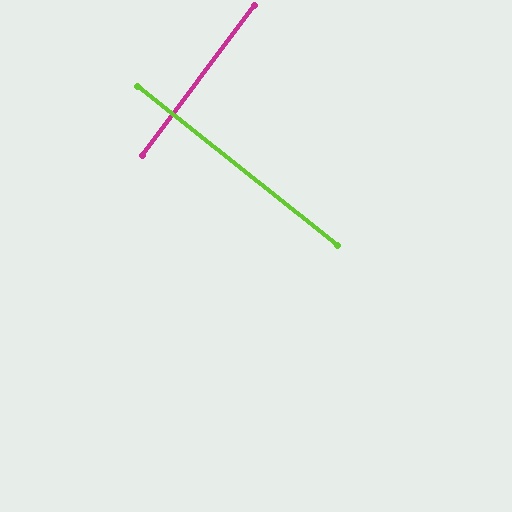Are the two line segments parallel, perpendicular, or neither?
Perpendicular — they meet at approximately 88°.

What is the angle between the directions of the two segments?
Approximately 88 degrees.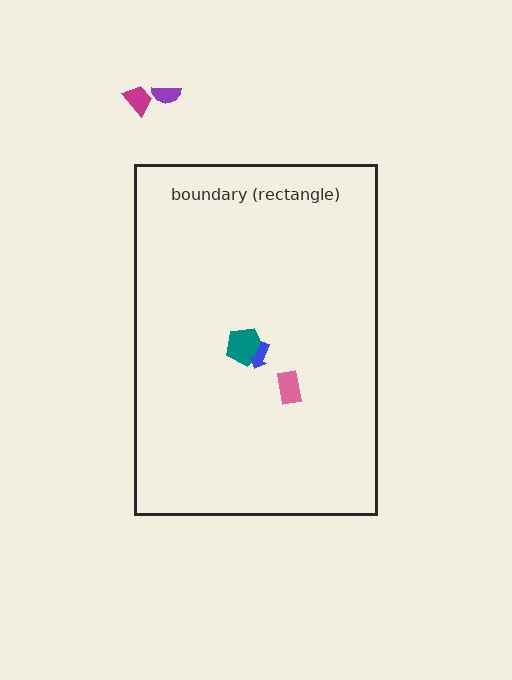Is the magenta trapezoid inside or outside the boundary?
Outside.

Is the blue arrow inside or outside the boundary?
Inside.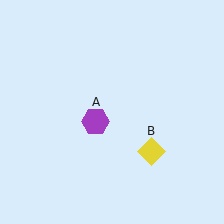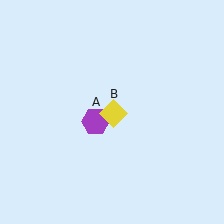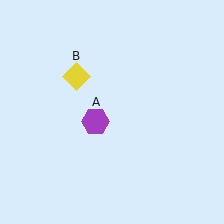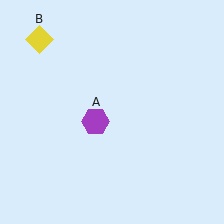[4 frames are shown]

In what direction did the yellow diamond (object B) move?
The yellow diamond (object B) moved up and to the left.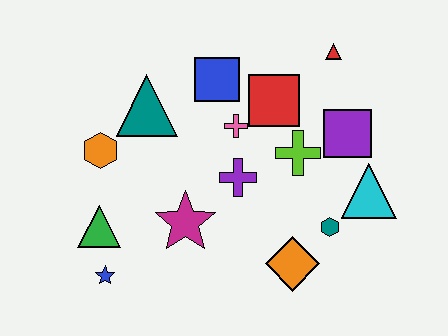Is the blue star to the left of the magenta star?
Yes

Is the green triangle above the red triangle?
No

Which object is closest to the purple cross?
The pink cross is closest to the purple cross.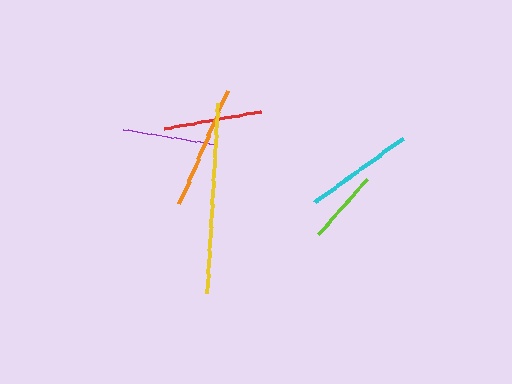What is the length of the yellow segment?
The yellow segment is approximately 191 pixels long.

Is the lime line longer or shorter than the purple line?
The purple line is longer than the lime line.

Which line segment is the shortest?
The lime line is the shortest at approximately 73 pixels.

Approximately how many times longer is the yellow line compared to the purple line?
The yellow line is approximately 2.1 times the length of the purple line.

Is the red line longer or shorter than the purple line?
The red line is longer than the purple line.